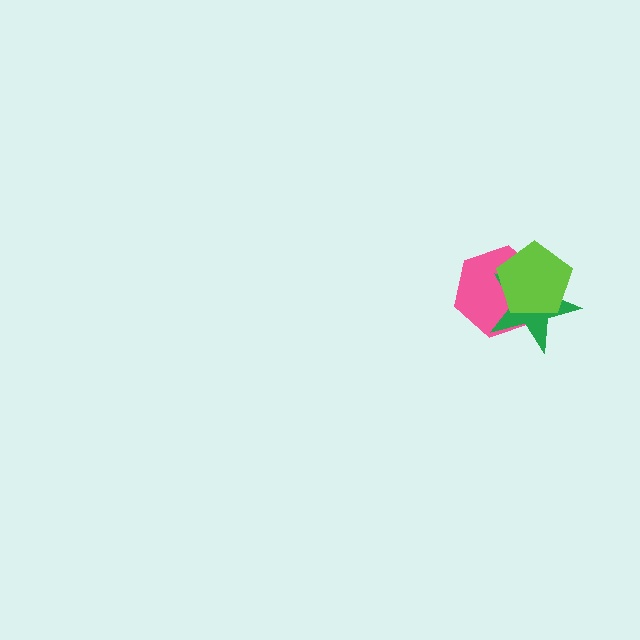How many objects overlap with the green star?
2 objects overlap with the green star.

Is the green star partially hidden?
Yes, it is partially covered by another shape.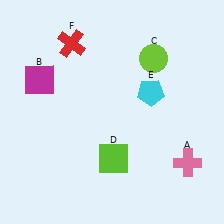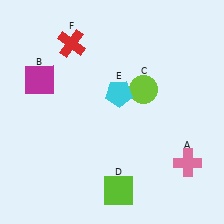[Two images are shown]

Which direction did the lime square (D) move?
The lime square (D) moved down.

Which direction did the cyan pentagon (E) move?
The cyan pentagon (E) moved left.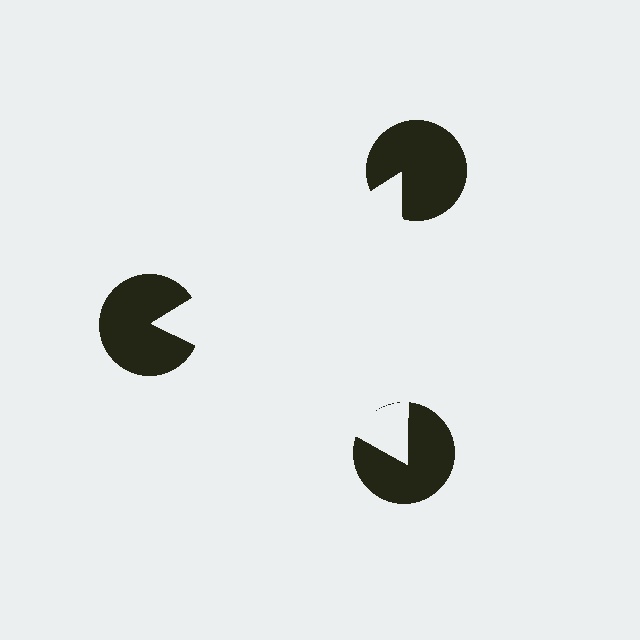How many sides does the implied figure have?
3 sides.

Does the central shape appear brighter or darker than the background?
It typically appears slightly brighter than the background, even though no actual brightness change is drawn.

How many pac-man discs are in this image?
There are 3 — one at each vertex of the illusory triangle.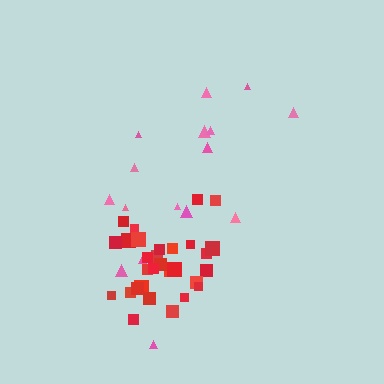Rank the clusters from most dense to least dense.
red, pink.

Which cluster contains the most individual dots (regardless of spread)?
Red (31).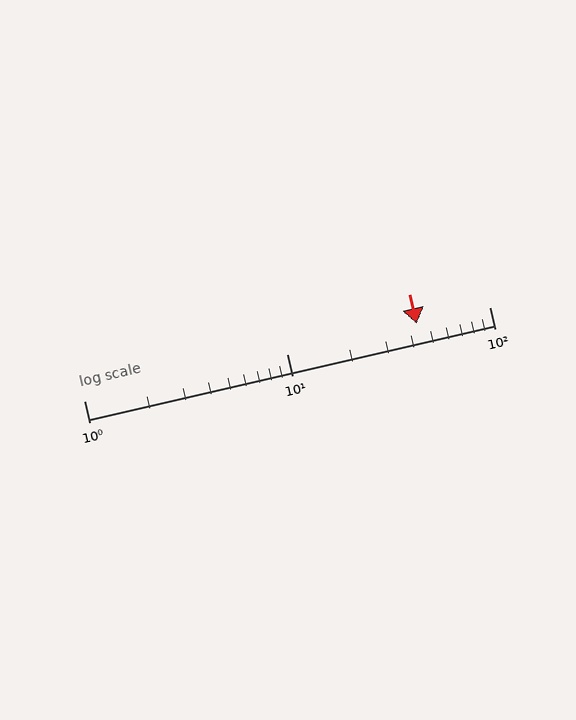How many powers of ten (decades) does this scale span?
The scale spans 2 decades, from 1 to 100.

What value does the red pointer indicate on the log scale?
The pointer indicates approximately 44.